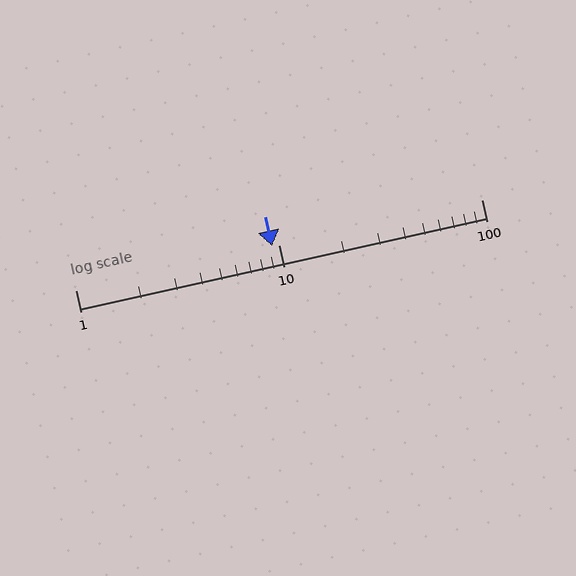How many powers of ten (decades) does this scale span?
The scale spans 2 decades, from 1 to 100.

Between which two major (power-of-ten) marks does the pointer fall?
The pointer is between 1 and 10.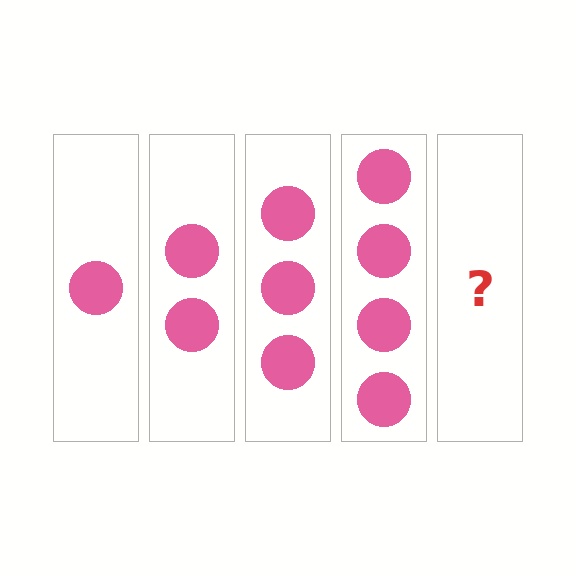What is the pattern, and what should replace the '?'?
The pattern is that each step adds one more circle. The '?' should be 5 circles.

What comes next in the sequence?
The next element should be 5 circles.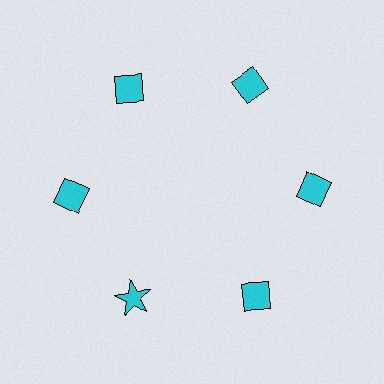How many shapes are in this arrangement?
There are 6 shapes arranged in a ring pattern.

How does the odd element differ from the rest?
It has a different shape: star instead of diamond.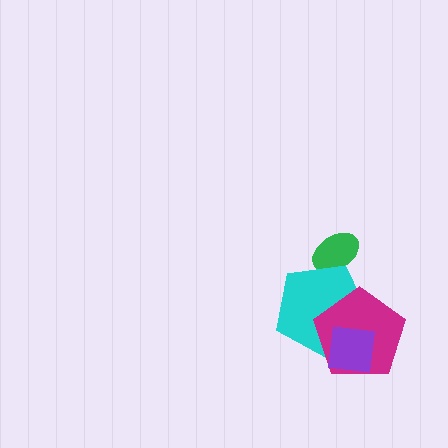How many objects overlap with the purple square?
2 objects overlap with the purple square.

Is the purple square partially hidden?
No, no other shape covers it.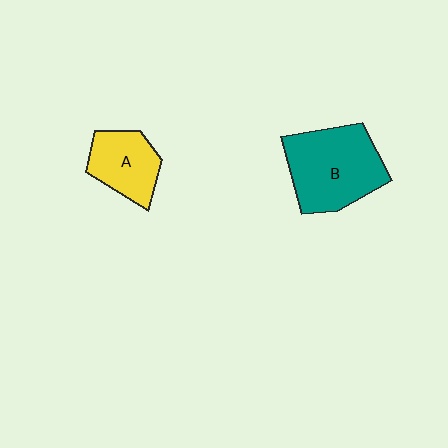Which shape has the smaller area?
Shape A (yellow).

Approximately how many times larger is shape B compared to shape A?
Approximately 1.7 times.